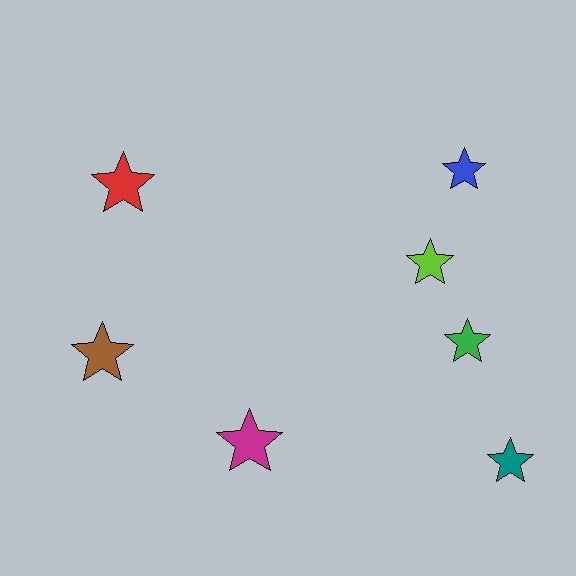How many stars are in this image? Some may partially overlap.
There are 7 stars.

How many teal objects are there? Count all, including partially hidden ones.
There is 1 teal object.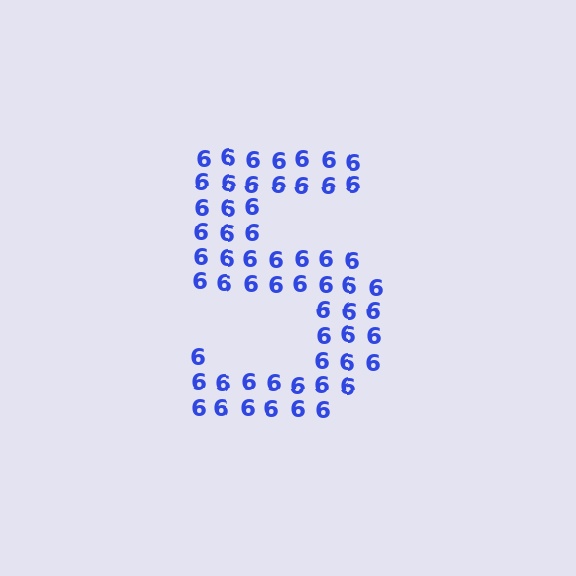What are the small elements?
The small elements are digit 6's.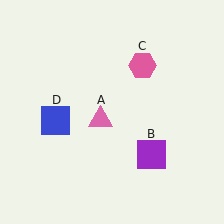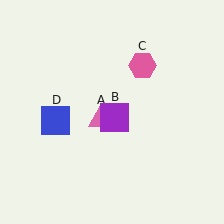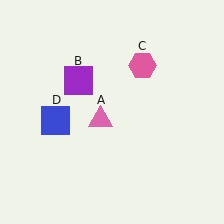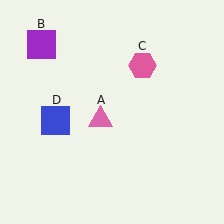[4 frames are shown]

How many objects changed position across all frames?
1 object changed position: purple square (object B).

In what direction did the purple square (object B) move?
The purple square (object B) moved up and to the left.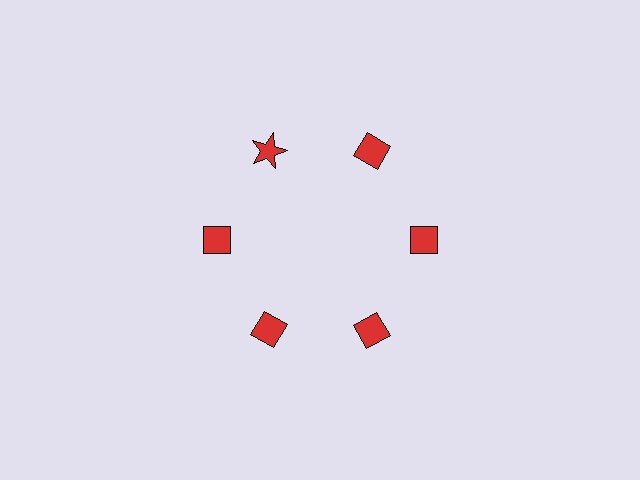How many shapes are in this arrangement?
There are 6 shapes arranged in a ring pattern.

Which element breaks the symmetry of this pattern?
The red star at roughly the 11 o'clock position breaks the symmetry. All other shapes are red diamonds.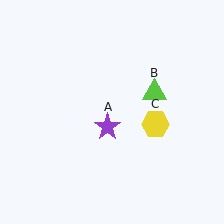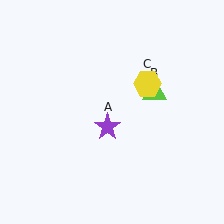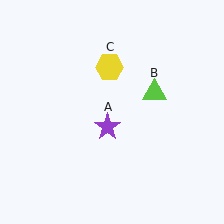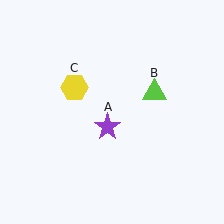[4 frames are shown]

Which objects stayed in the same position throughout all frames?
Purple star (object A) and lime triangle (object B) remained stationary.